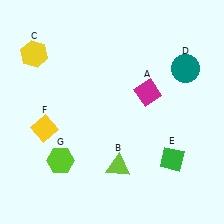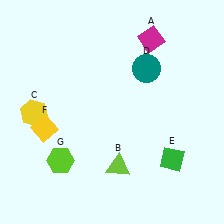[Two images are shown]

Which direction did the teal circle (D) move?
The teal circle (D) moved left.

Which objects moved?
The objects that moved are: the magenta diamond (A), the yellow hexagon (C), the teal circle (D).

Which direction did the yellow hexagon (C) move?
The yellow hexagon (C) moved down.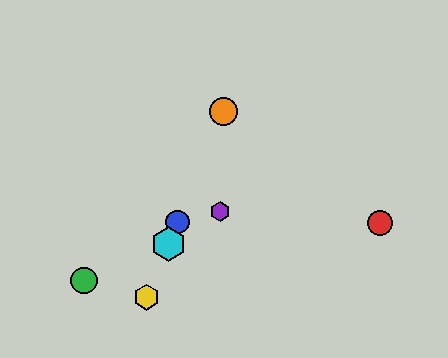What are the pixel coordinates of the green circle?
The green circle is at (84, 281).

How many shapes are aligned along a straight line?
4 shapes (the blue circle, the yellow hexagon, the orange circle, the cyan hexagon) are aligned along a straight line.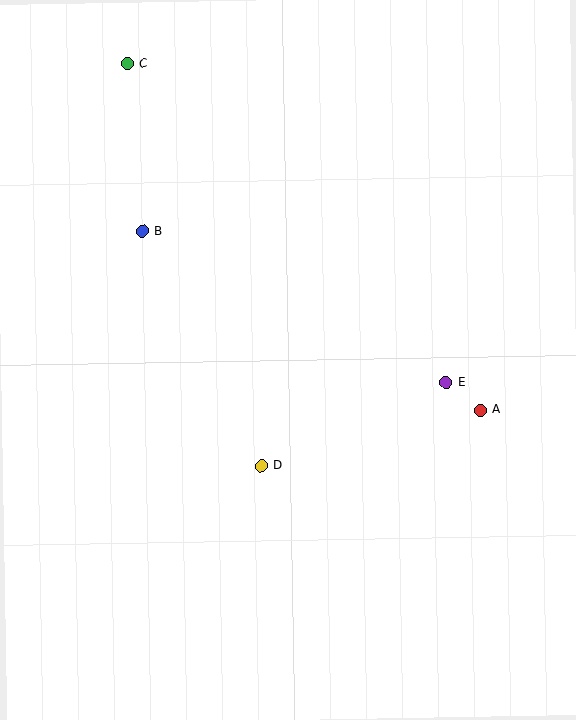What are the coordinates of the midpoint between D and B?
The midpoint between D and B is at (201, 349).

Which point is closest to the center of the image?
Point D at (261, 466) is closest to the center.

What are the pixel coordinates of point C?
Point C is at (127, 63).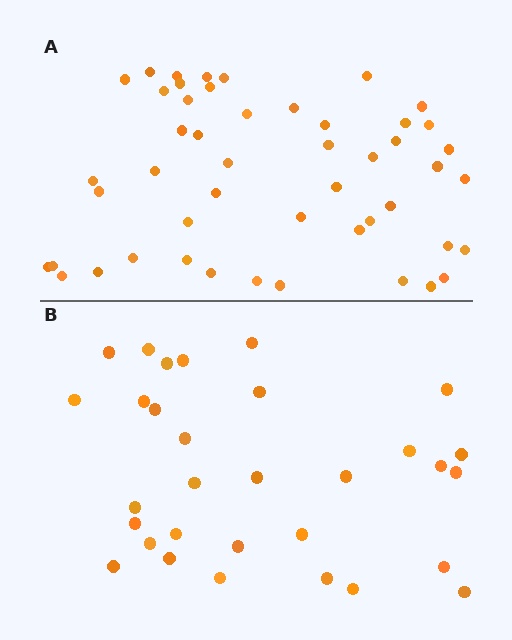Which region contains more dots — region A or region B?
Region A (the top region) has more dots.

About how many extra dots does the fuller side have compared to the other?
Region A has approximately 20 more dots than region B.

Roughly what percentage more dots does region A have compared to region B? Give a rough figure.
About 60% more.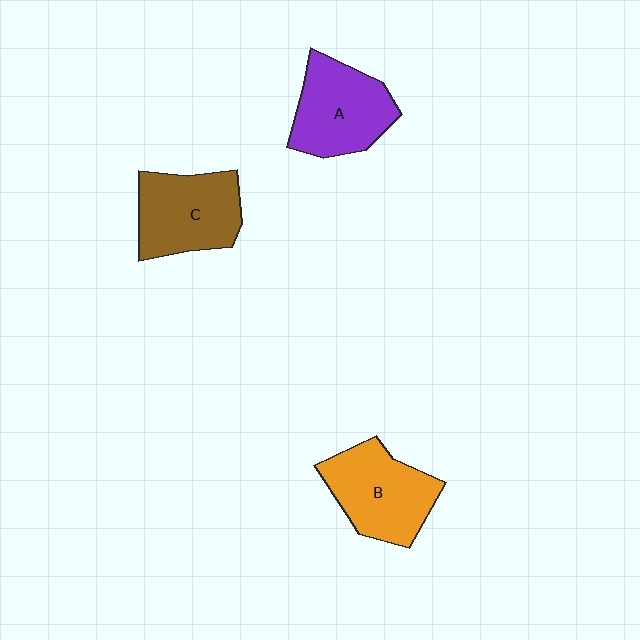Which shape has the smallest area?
Shape A (purple).